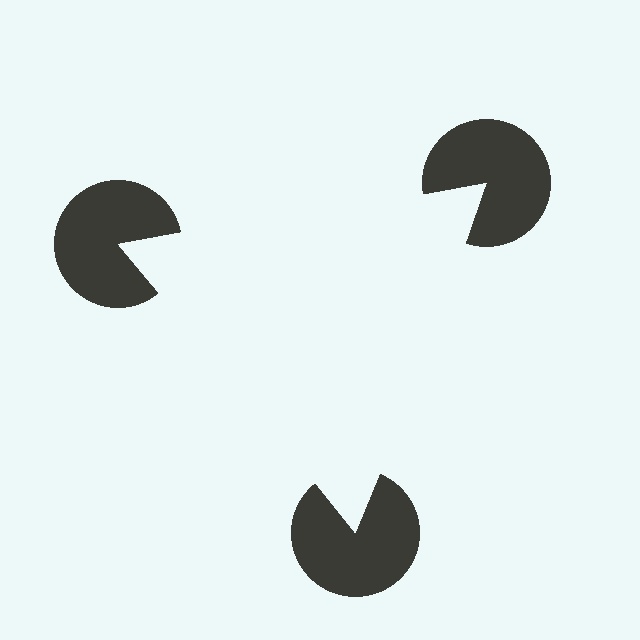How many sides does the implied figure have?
3 sides.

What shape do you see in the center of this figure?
An illusory triangle — its edges are inferred from the aligned wedge cuts in the pac-man discs, not physically drawn.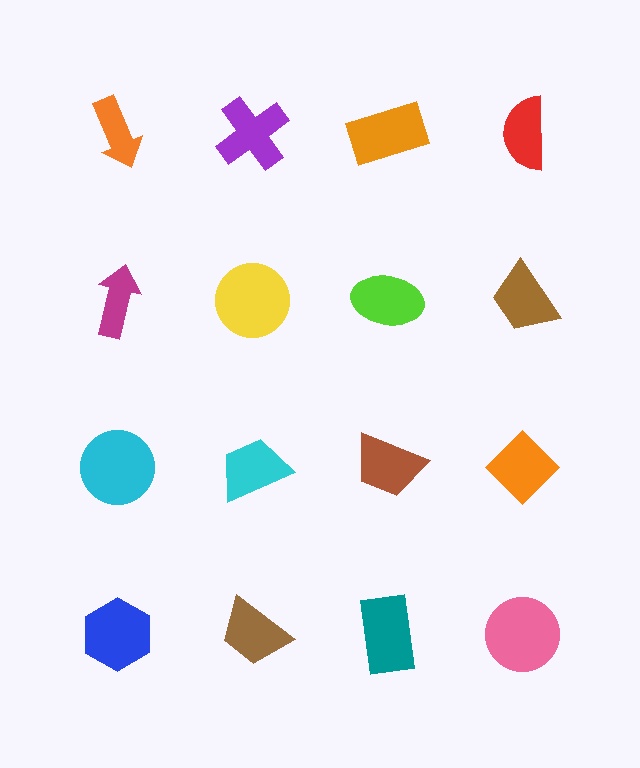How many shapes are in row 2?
4 shapes.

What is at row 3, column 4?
An orange diamond.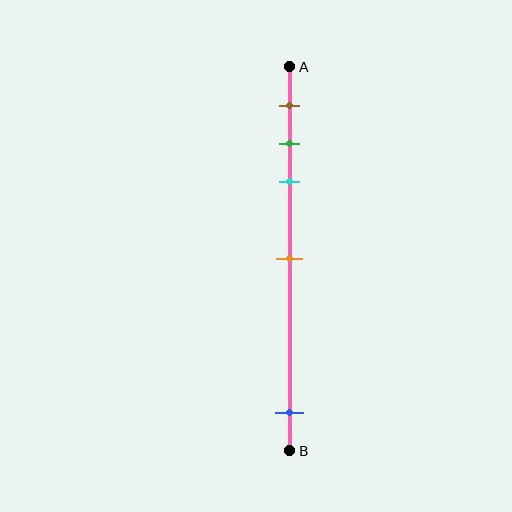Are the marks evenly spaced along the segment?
No, the marks are not evenly spaced.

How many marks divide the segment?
There are 5 marks dividing the segment.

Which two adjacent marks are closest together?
The green and cyan marks are the closest adjacent pair.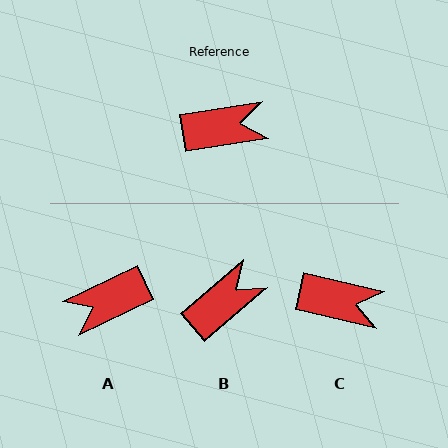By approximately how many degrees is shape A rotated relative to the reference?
Approximately 164 degrees clockwise.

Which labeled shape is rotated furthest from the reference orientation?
A, about 164 degrees away.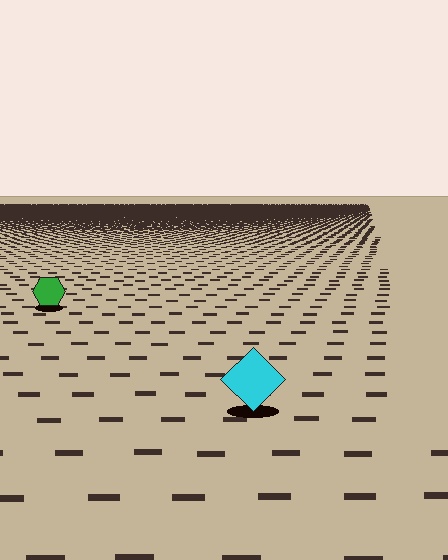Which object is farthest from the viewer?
The green hexagon is farthest from the viewer. It appears smaller and the ground texture around it is denser.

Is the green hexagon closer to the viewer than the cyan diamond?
No. The cyan diamond is closer — you can tell from the texture gradient: the ground texture is coarser near it.